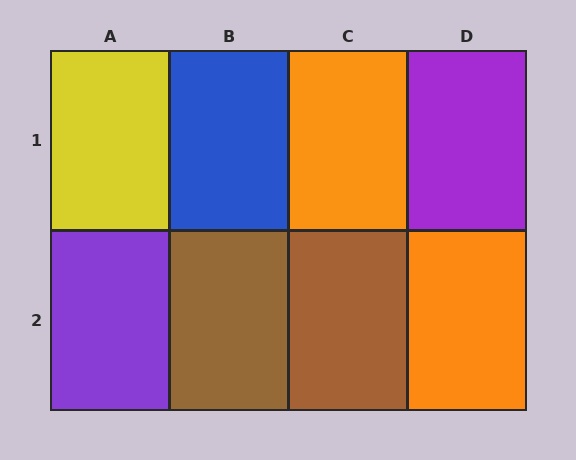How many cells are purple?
2 cells are purple.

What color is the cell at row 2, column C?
Brown.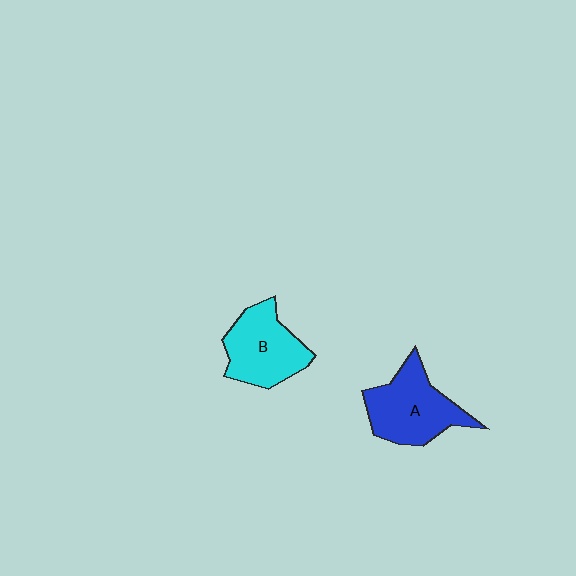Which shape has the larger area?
Shape A (blue).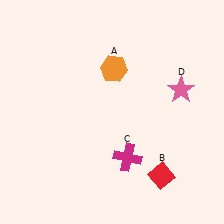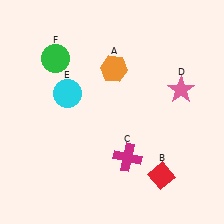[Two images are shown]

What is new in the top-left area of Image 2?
A green circle (F) was added in the top-left area of Image 2.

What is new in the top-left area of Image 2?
A cyan circle (E) was added in the top-left area of Image 2.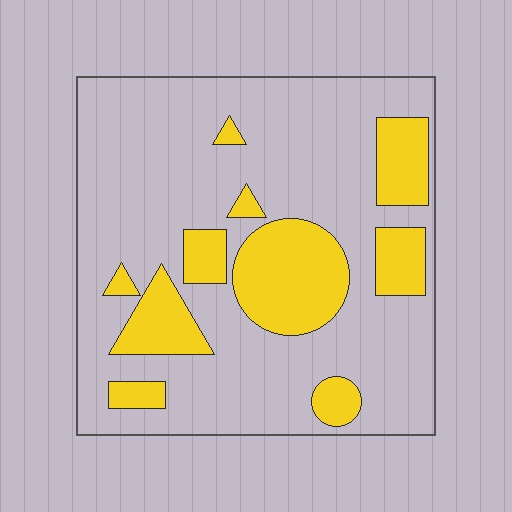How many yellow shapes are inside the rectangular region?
10.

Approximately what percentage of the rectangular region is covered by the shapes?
Approximately 25%.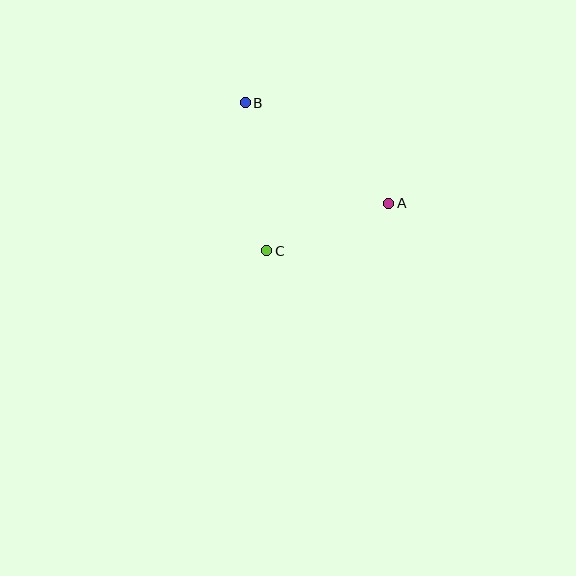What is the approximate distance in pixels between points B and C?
The distance between B and C is approximately 149 pixels.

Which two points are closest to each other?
Points A and C are closest to each other.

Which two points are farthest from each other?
Points A and B are farthest from each other.